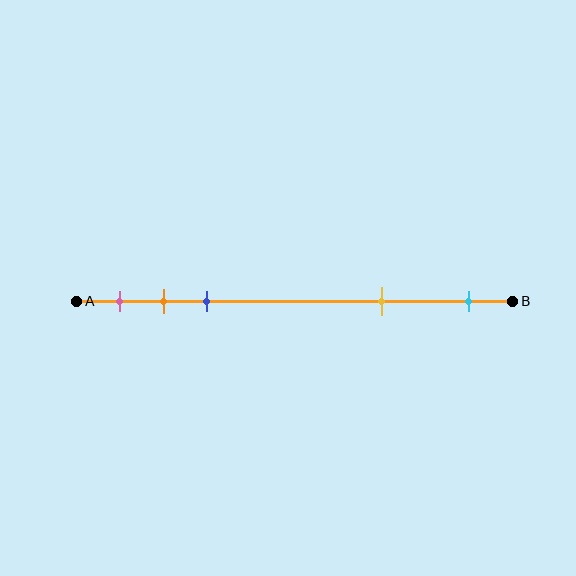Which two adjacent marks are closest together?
The orange and blue marks are the closest adjacent pair.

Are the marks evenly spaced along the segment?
No, the marks are not evenly spaced.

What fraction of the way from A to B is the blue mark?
The blue mark is approximately 30% (0.3) of the way from A to B.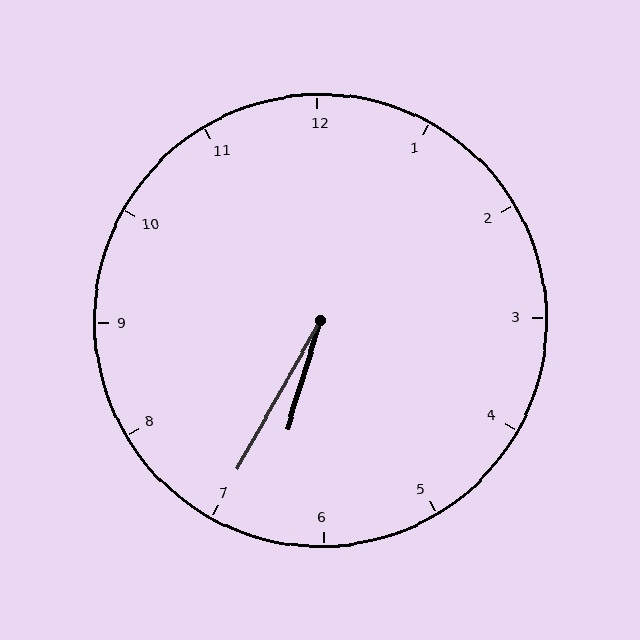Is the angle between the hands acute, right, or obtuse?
It is acute.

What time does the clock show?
6:35.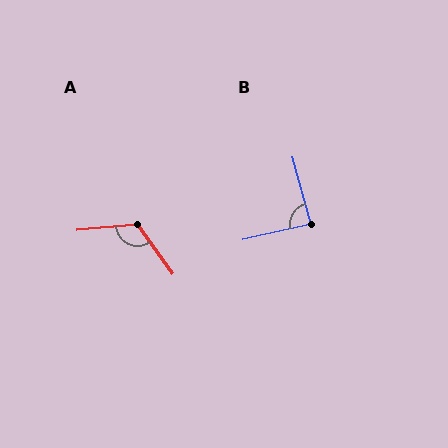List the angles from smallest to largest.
B (88°), A (120°).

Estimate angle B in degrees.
Approximately 88 degrees.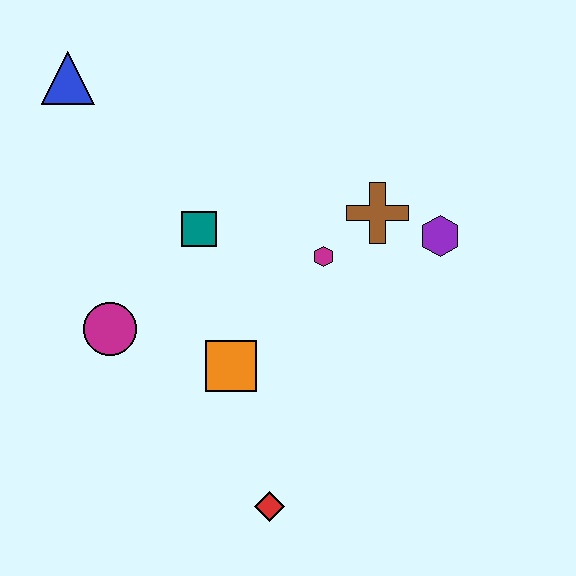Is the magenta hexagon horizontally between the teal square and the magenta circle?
No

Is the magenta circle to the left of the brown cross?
Yes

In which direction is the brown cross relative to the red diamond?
The brown cross is above the red diamond.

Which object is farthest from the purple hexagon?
The blue triangle is farthest from the purple hexagon.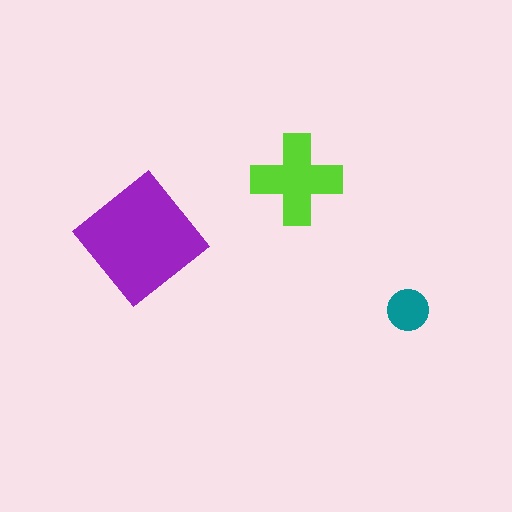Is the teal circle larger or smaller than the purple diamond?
Smaller.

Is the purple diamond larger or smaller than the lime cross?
Larger.